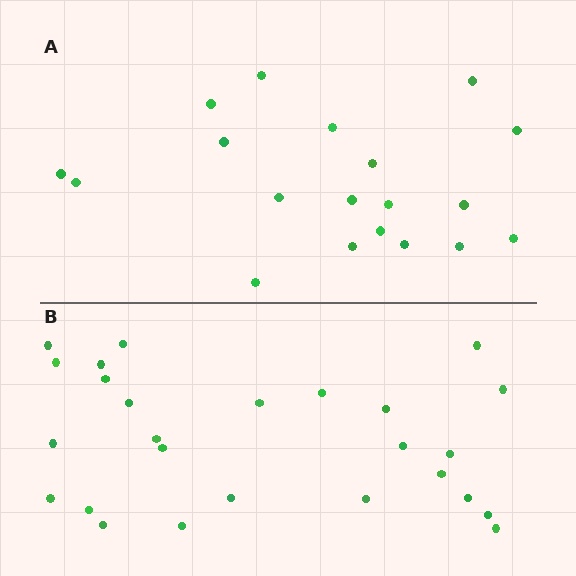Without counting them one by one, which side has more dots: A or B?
Region B (the bottom region) has more dots.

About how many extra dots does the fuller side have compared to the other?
Region B has roughly 8 or so more dots than region A.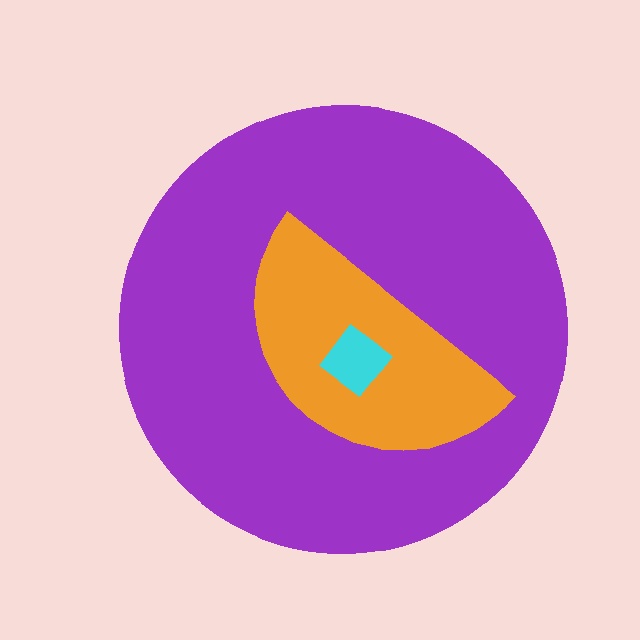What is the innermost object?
The cyan diamond.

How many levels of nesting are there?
3.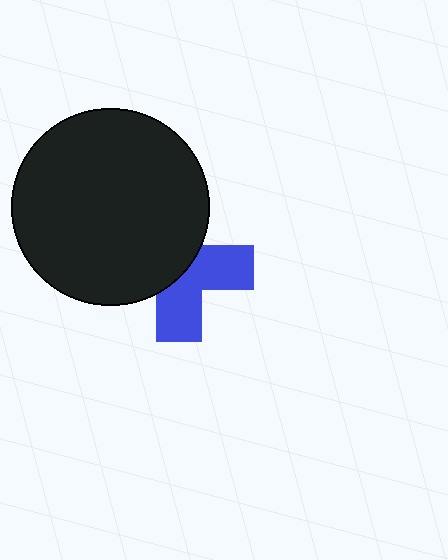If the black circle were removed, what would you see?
You would see the complete blue cross.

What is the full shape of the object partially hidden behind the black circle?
The partially hidden object is a blue cross.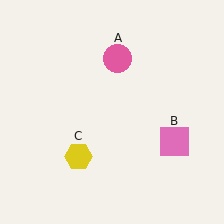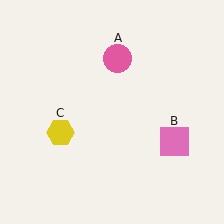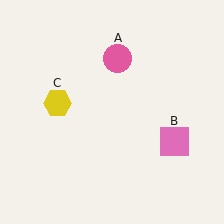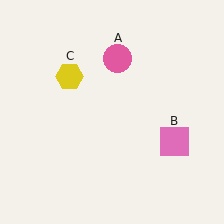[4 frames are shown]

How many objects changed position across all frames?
1 object changed position: yellow hexagon (object C).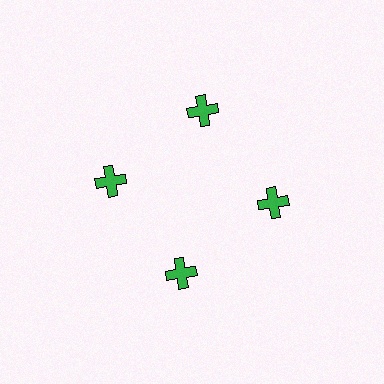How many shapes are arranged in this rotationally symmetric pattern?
There are 4 shapes, arranged in 4 groups of 1.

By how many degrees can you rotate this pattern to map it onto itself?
The pattern maps onto itself every 90 degrees of rotation.